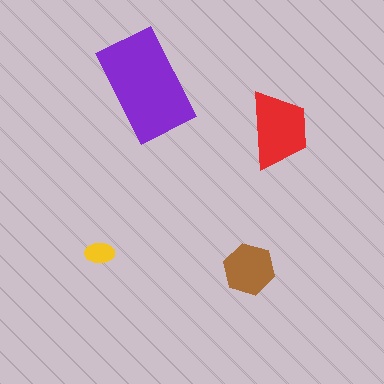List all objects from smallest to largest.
The yellow ellipse, the brown hexagon, the red trapezoid, the purple rectangle.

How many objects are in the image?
There are 4 objects in the image.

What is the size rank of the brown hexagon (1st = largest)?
3rd.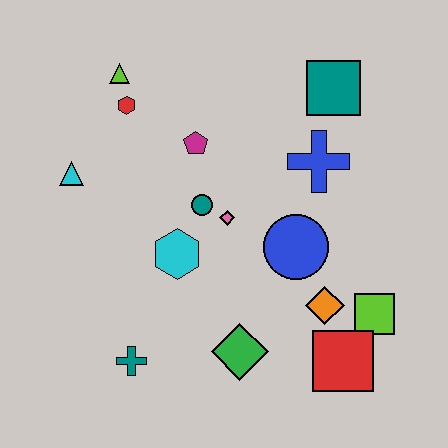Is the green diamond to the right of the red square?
No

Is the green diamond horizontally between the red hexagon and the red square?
Yes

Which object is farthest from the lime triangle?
The red square is farthest from the lime triangle.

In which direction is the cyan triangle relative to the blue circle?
The cyan triangle is to the left of the blue circle.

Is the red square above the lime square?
No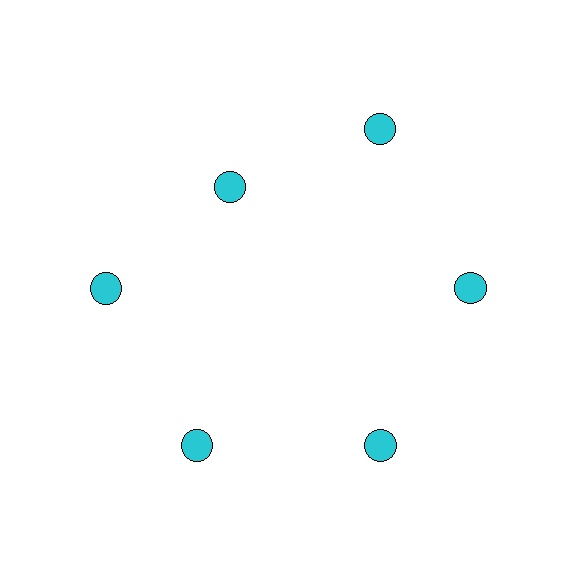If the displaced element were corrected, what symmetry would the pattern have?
It would have 6-fold rotational symmetry — the pattern would map onto itself every 60 degrees.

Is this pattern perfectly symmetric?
No. The 6 cyan circles are arranged in a ring, but one element near the 11 o'clock position is pulled inward toward the center, breaking the 6-fold rotational symmetry.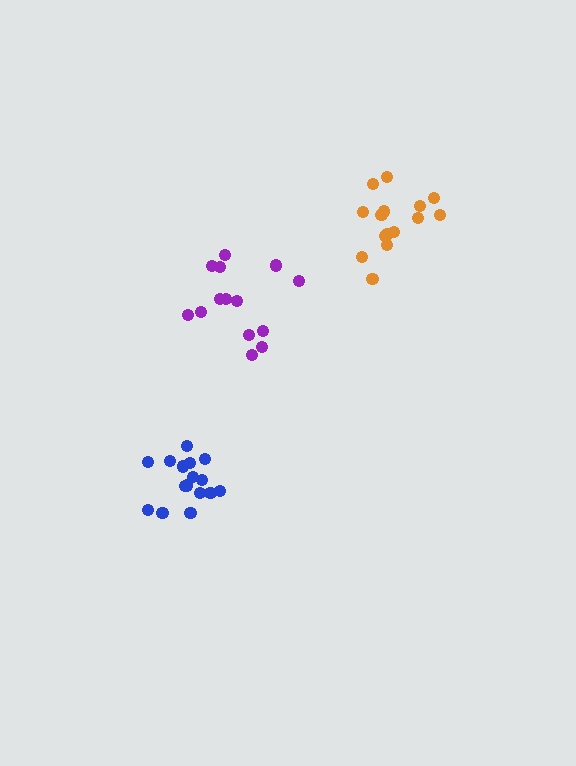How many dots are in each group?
Group 1: 16 dots, Group 2: 14 dots, Group 3: 15 dots (45 total).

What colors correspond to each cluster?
The clusters are colored: blue, purple, orange.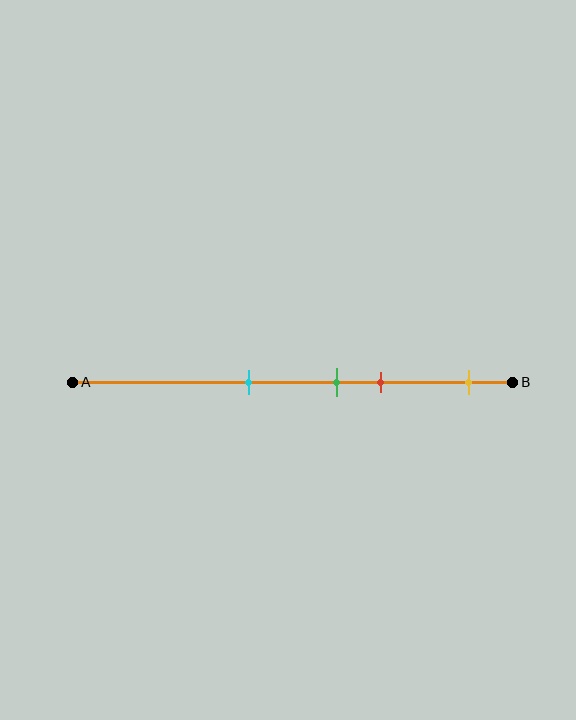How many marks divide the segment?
There are 4 marks dividing the segment.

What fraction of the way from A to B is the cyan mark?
The cyan mark is approximately 40% (0.4) of the way from A to B.